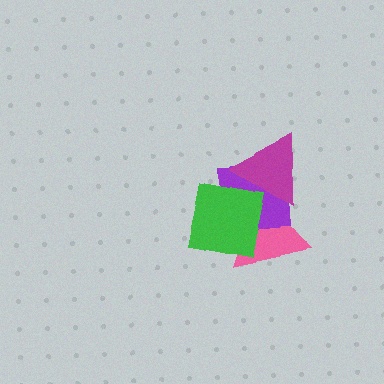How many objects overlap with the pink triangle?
3 objects overlap with the pink triangle.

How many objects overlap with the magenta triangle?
2 objects overlap with the magenta triangle.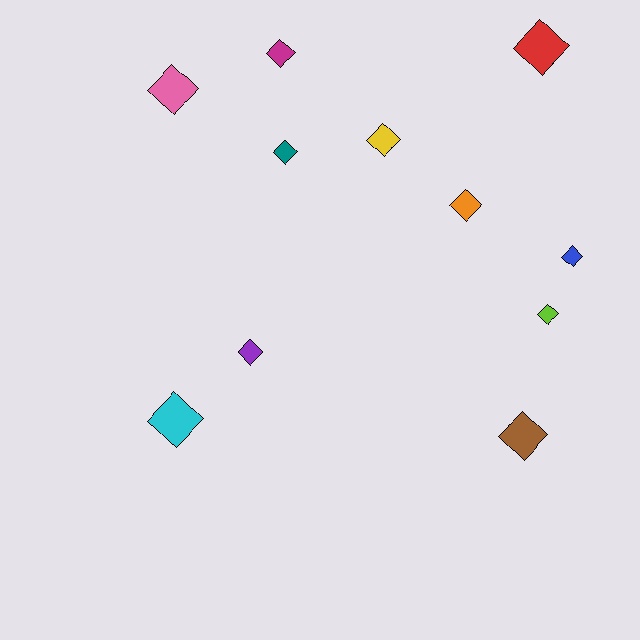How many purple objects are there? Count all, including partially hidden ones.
There is 1 purple object.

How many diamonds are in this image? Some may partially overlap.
There are 11 diamonds.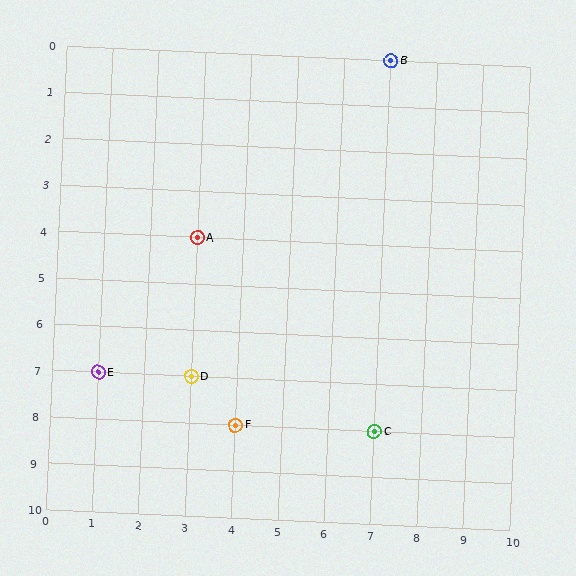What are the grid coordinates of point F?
Point F is at grid coordinates (4, 8).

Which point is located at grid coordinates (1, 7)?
Point E is at (1, 7).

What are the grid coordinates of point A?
Point A is at grid coordinates (3, 4).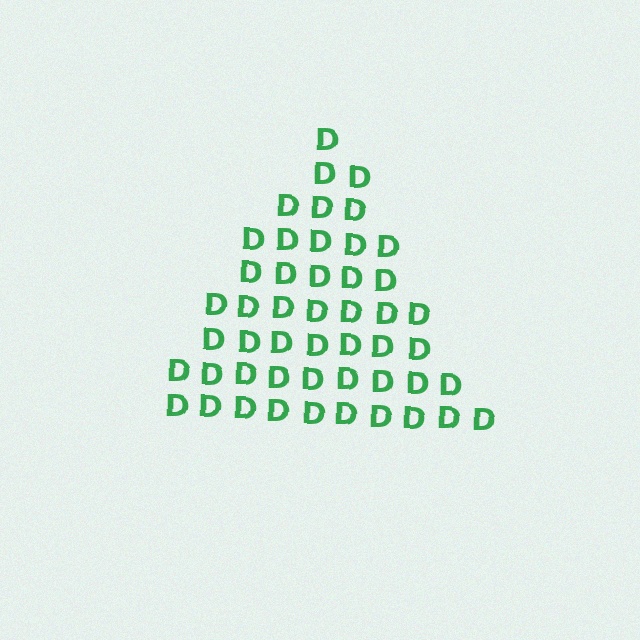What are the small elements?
The small elements are letter D's.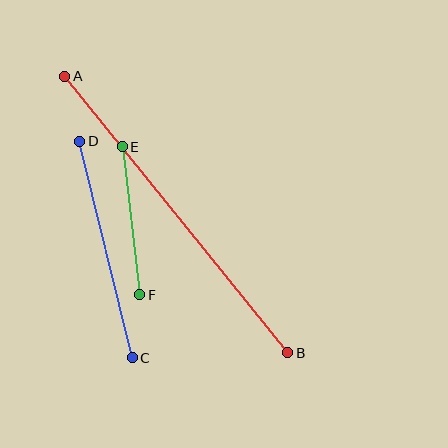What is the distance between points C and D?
The distance is approximately 222 pixels.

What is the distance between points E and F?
The distance is approximately 149 pixels.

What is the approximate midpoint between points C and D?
The midpoint is at approximately (106, 250) pixels.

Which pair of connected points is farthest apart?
Points A and B are farthest apart.